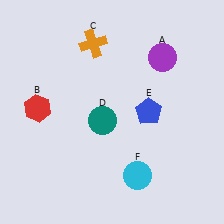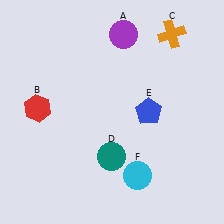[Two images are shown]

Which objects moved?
The objects that moved are: the purple circle (A), the orange cross (C), the teal circle (D).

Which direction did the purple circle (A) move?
The purple circle (A) moved left.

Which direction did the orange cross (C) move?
The orange cross (C) moved right.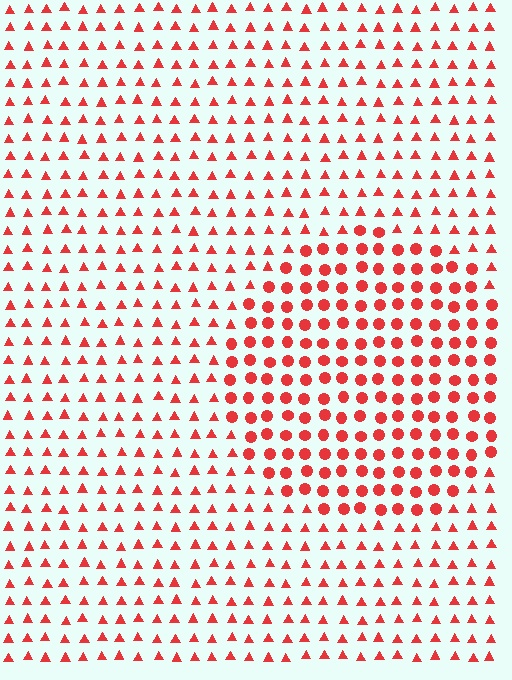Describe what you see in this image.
The image is filled with small red elements arranged in a uniform grid. A circle-shaped region contains circles, while the surrounding area contains triangles. The boundary is defined purely by the change in element shape.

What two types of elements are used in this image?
The image uses circles inside the circle region and triangles outside it.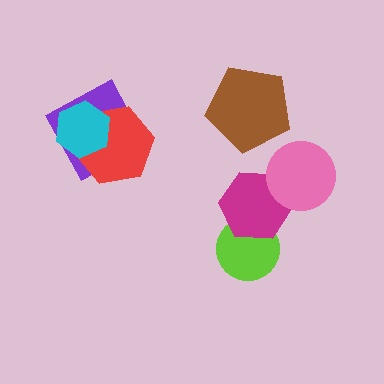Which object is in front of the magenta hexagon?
The pink circle is in front of the magenta hexagon.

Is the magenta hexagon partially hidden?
Yes, it is partially covered by another shape.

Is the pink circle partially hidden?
No, no other shape covers it.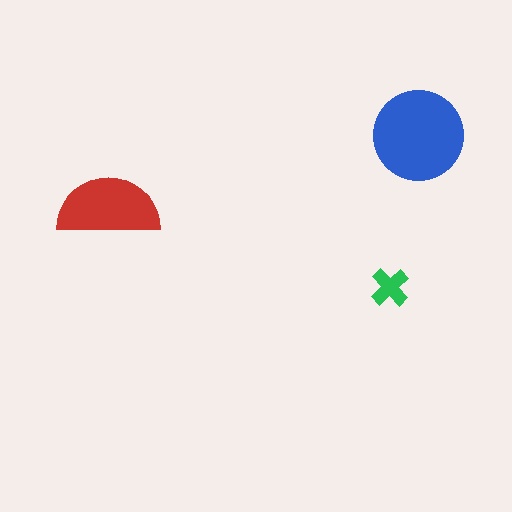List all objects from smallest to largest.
The green cross, the red semicircle, the blue circle.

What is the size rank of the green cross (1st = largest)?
3rd.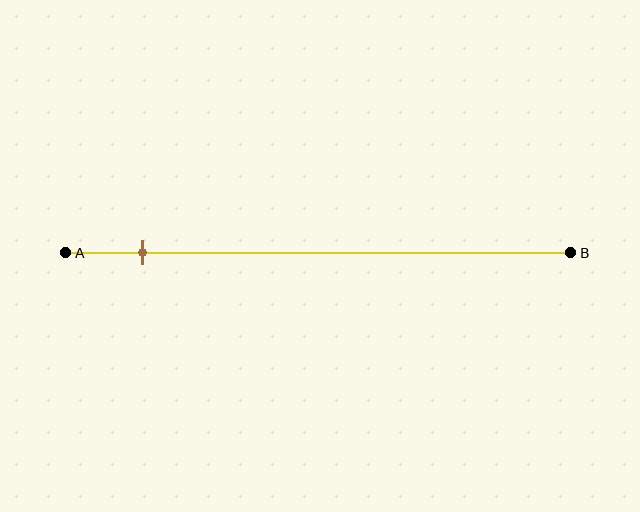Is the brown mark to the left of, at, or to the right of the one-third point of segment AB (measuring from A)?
The brown mark is to the left of the one-third point of segment AB.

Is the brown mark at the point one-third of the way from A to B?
No, the mark is at about 15% from A, not at the 33% one-third point.